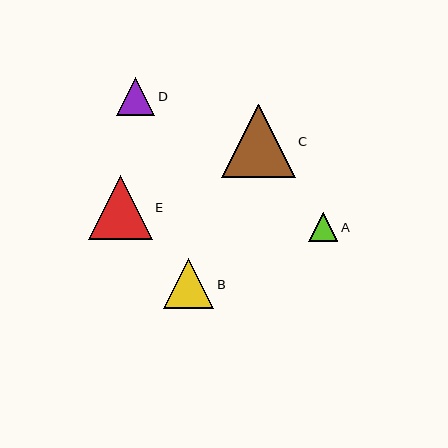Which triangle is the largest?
Triangle C is the largest with a size of approximately 73 pixels.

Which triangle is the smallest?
Triangle A is the smallest with a size of approximately 29 pixels.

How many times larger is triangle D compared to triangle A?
Triangle D is approximately 1.3 times the size of triangle A.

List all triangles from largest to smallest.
From largest to smallest: C, E, B, D, A.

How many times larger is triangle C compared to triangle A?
Triangle C is approximately 2.5 times the size of triangle A.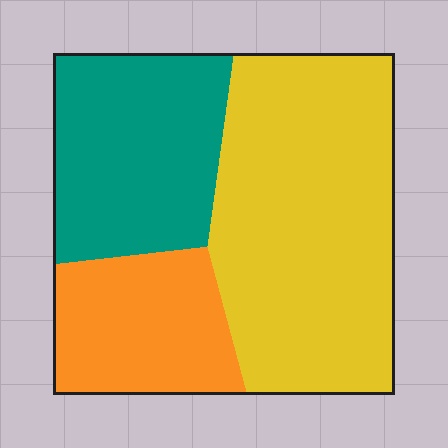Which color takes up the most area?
Yellow, at roughly 50%.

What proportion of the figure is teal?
Teal covers roughly 30% of the figure.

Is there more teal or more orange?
Teal.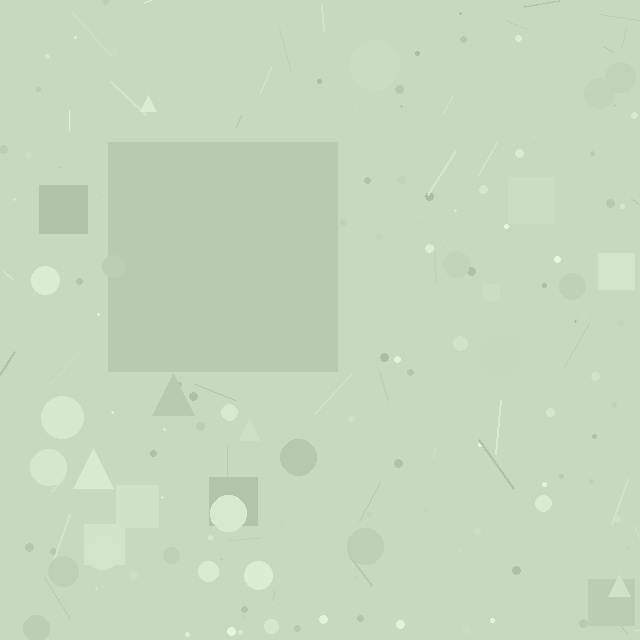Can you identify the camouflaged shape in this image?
The camouflaged shape is a square.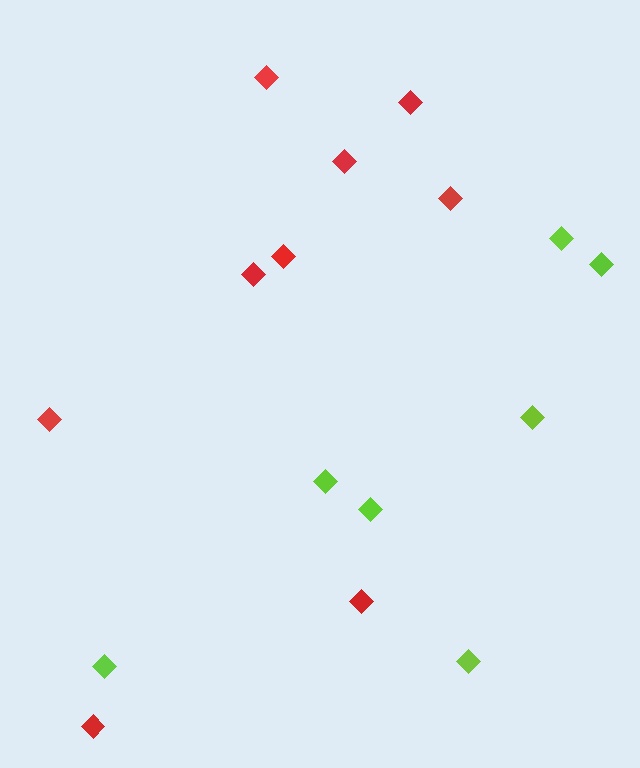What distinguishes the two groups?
There are 2 groups: one group of lime diamonds (7) and one group of red diamonds (9).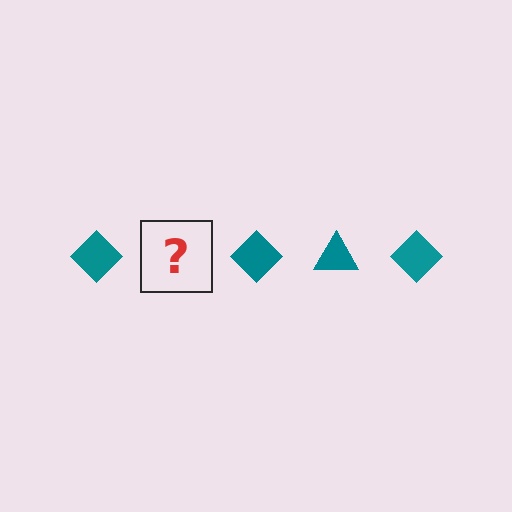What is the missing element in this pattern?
The missing element is a teal triangle.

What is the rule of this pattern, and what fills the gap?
The rule is that the pattern cycles through diamond, triangle shapes in teal. The gap should be filled with a teal triangle.